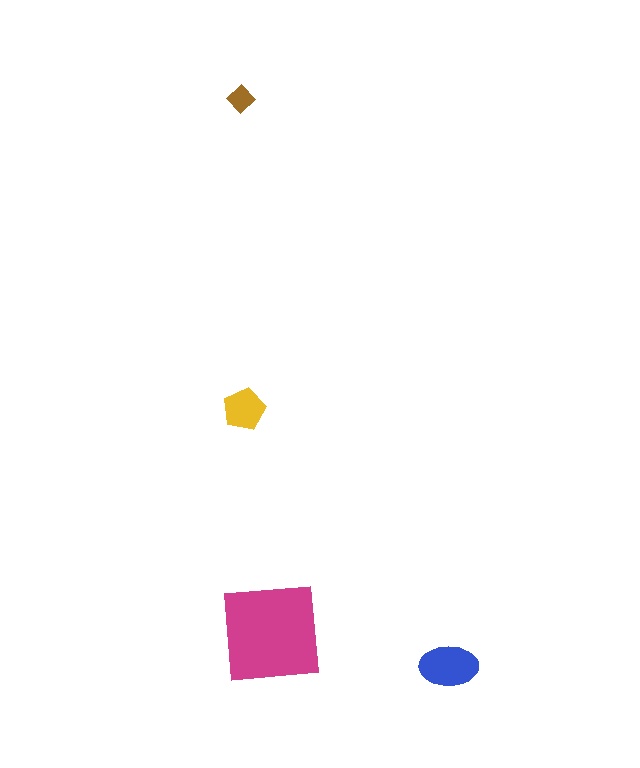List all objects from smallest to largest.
The brown diamond, the yellow pentagon, the blue ellipse, the magenta square.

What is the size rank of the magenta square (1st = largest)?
1st.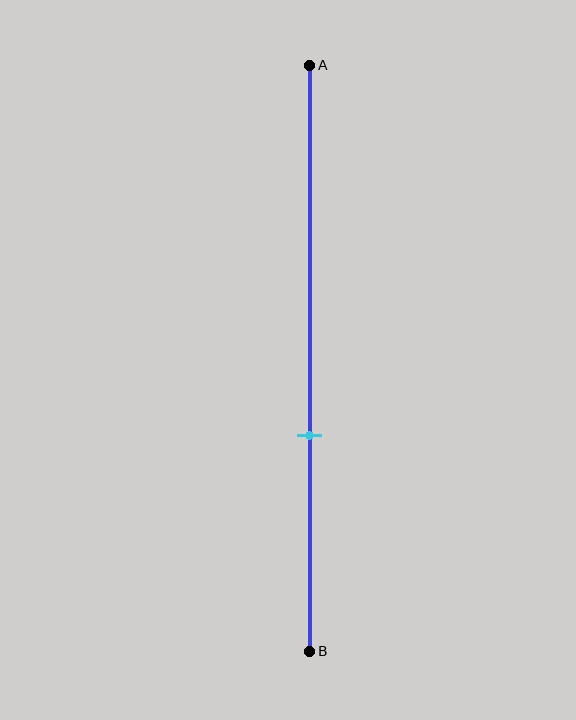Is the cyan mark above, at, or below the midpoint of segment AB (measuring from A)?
The cyan mark is below the midpoint of segment AB.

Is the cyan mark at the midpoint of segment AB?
No, the mark is at about 65% from A, not at the 50% midpoint.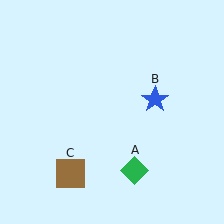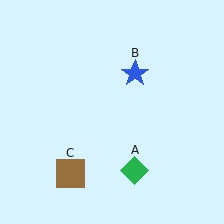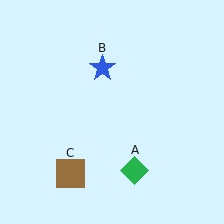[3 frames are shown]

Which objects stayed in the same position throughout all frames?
Green diamond (object A) and brown square (object C) remained stationary.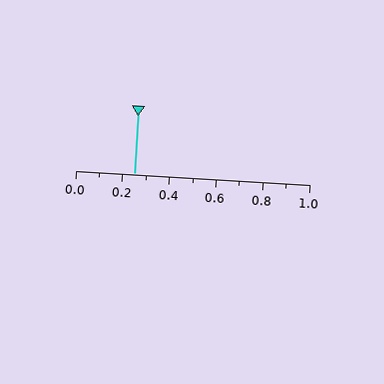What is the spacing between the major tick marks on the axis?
The major ticks are spaced 0.2 apart.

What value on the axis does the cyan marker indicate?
The marker indicates approximately 0.25.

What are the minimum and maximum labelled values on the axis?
The axis runs from 0.0 to 1.0.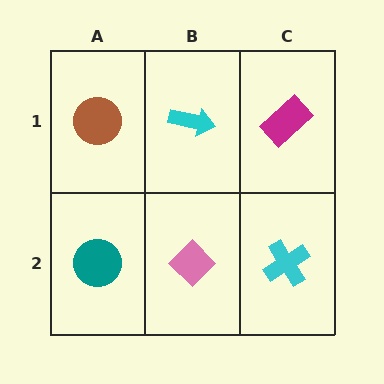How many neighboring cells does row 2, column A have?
2.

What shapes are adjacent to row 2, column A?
A brown circle (row 1, column A), a pink diamond (row 2, column B).